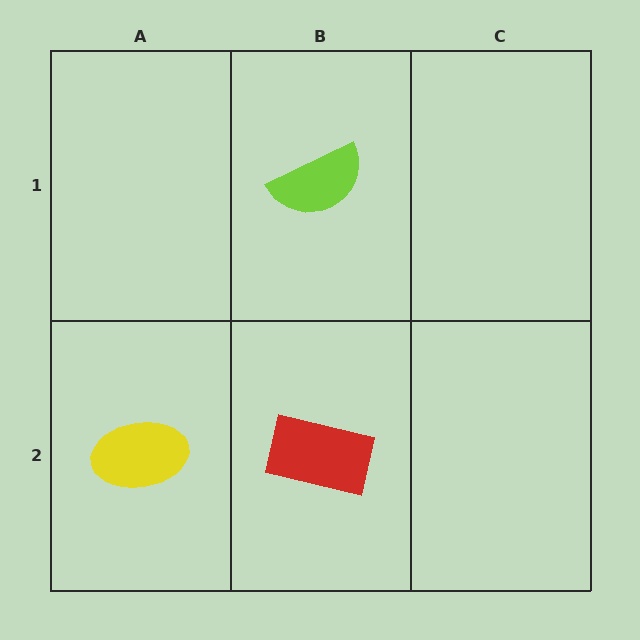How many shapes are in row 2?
2 shapes.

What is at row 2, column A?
A yellow ellipse.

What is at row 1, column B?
A lime semicircle.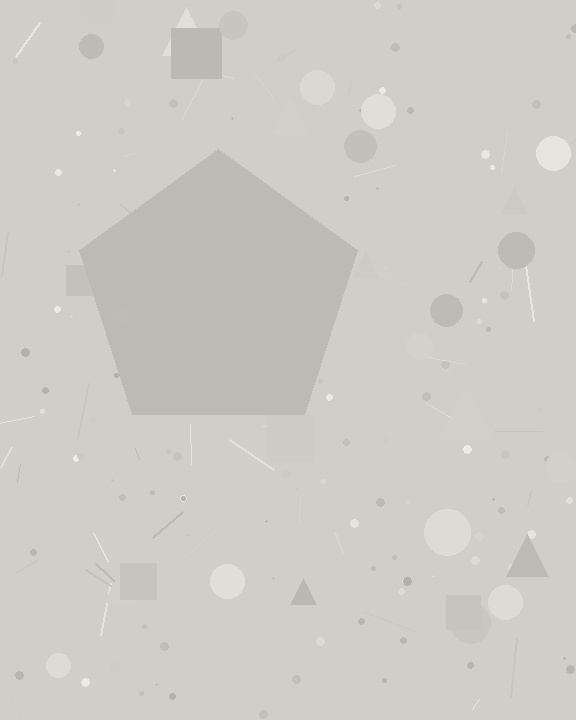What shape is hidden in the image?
A pentagon is hidden in the image.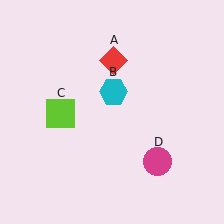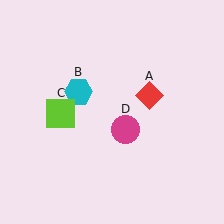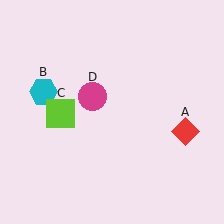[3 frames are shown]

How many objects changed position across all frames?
3 objects changed position: red diamond (object A), cyan hexagon (object B), magenta circle (object D).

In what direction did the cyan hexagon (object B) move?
The cyan hexagon (object B) moved left.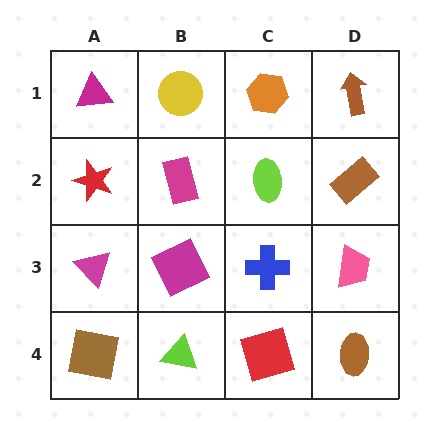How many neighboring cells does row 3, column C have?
4.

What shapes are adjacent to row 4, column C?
A blue cross (row 3, column C), a lime triangle (row 4, column B), a brown ellipse (row 4, column D).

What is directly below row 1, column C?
A lime ellipse.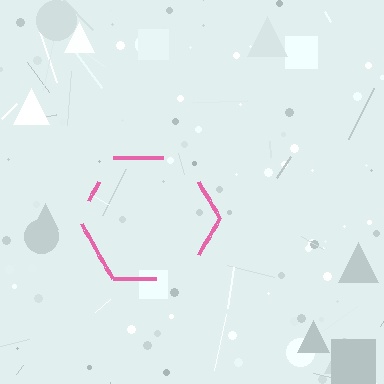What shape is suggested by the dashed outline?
The dashed outline suggests a hexagon.